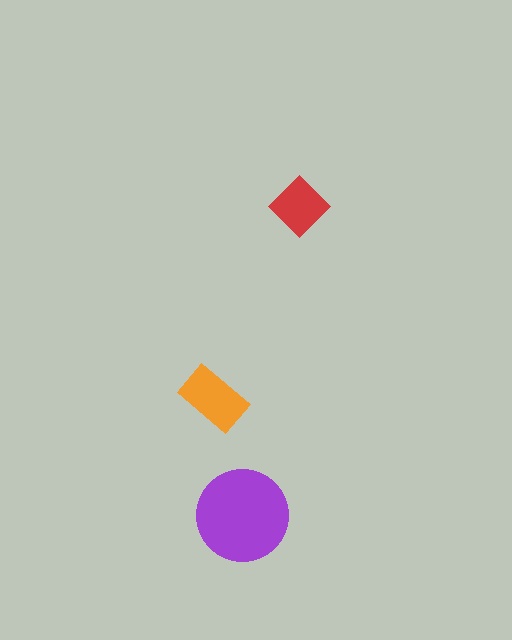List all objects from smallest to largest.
The red diamond, the orange rectangle, the purple circle.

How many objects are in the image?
There are 3 objects in the image.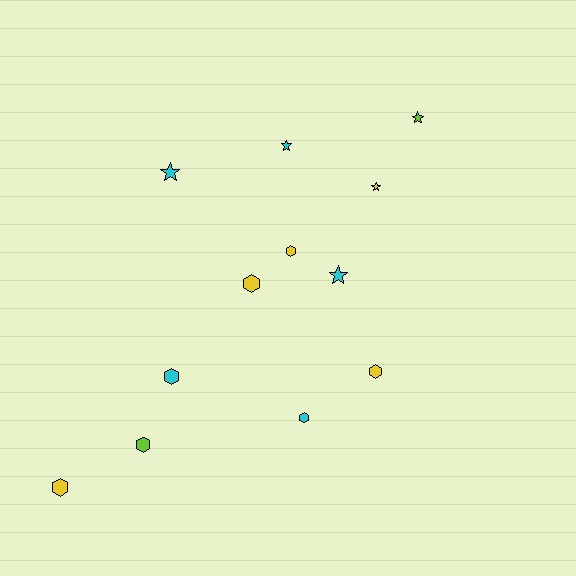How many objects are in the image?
There are 12 objects.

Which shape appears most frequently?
Hexagon, with 7 objects.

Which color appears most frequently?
Cyan, with 5 objects.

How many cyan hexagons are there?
There are 2 cyan hexagons.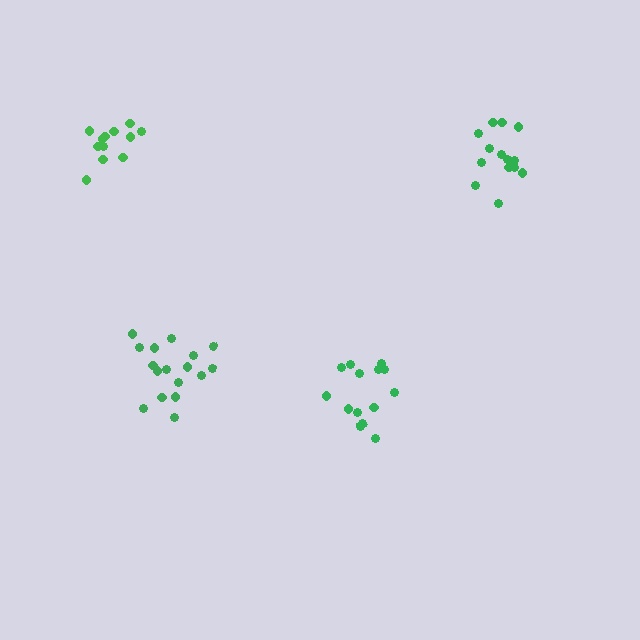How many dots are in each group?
Group 1: 14 dots, Group 2: 14 dots, Group 3: 17 dots, Group 4: 12 dots (57 total).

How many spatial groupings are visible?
There are 4 spatial groupings.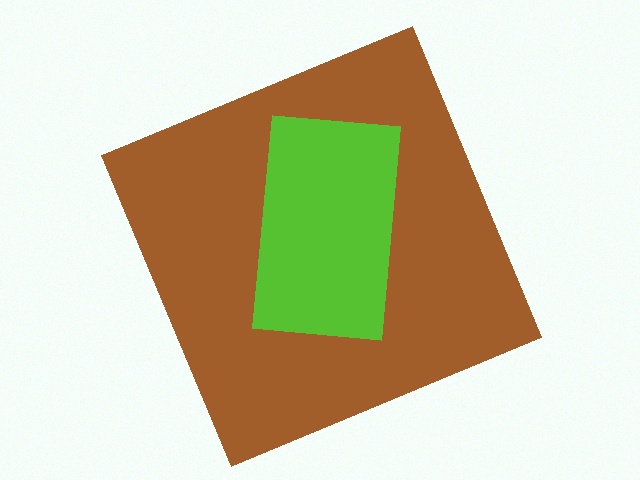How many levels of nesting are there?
2.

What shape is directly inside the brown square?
The lime rectangle.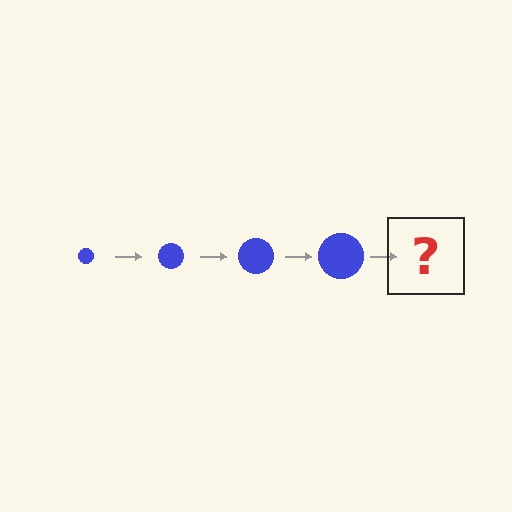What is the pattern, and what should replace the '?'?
The pattern is that the circle gets progressively larger each step. The '?' should be a blue circle, larger than the previous one.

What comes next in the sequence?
The next element should be a blue circle, larger than the previous one.